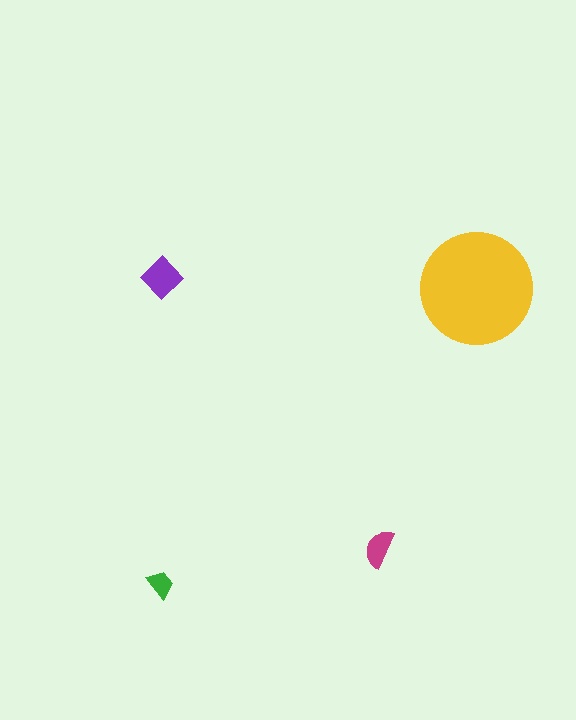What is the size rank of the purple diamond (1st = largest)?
2nd.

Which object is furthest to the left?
The green trapezoid is leftmost.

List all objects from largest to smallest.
The yellow circle, the purple diamond, the magenta semicircle, the green trapezoid.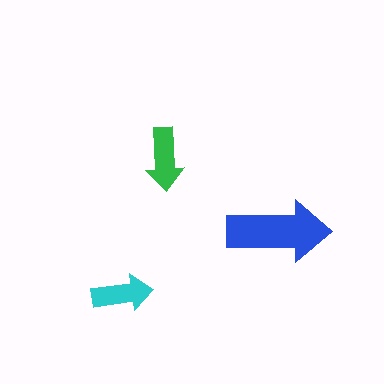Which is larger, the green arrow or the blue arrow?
The blue one.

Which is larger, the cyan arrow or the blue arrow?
The blue one.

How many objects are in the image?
There are 3 objects in the image.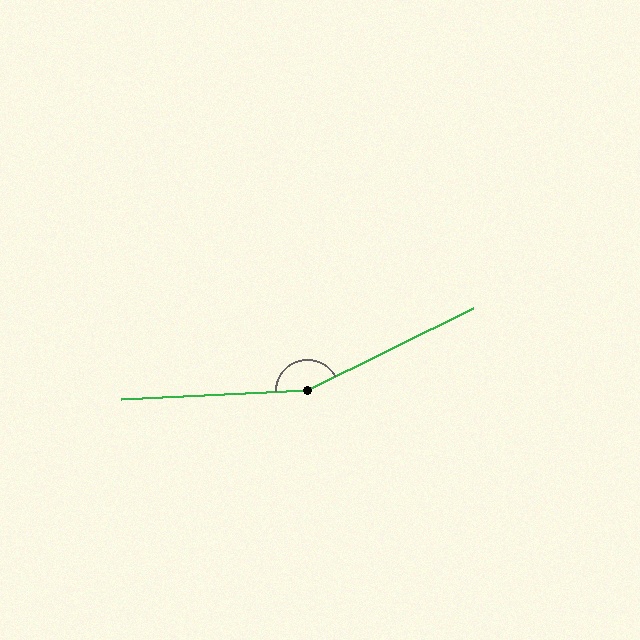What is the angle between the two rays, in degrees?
Approximately 156 degrees.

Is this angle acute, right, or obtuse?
It is obtuse.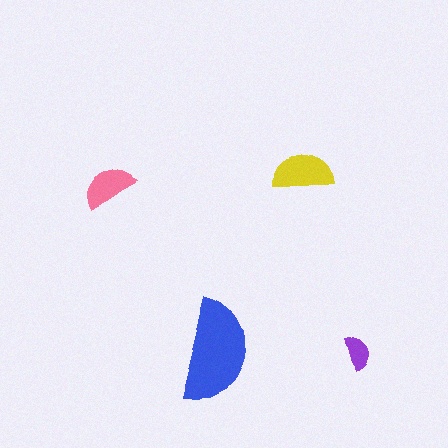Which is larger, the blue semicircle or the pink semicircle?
The blue one.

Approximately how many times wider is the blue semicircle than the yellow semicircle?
About 1.5 times wider.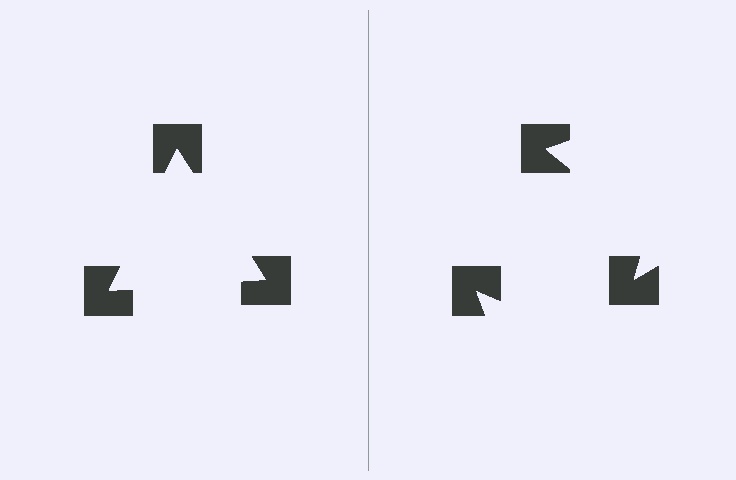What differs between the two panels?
The notched squares are positioned identically on both sides; only the wedge orientations differ. On the left they align to a triangle; on the right they are misaligned.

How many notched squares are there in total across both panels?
6 — 3 on each side.